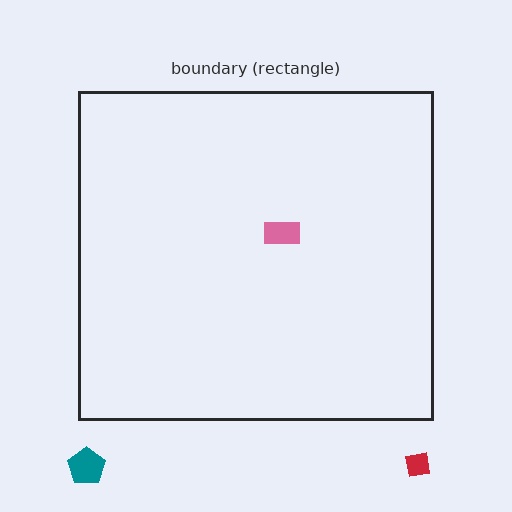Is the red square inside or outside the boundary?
Outside.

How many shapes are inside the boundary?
1 inside, 2 outside.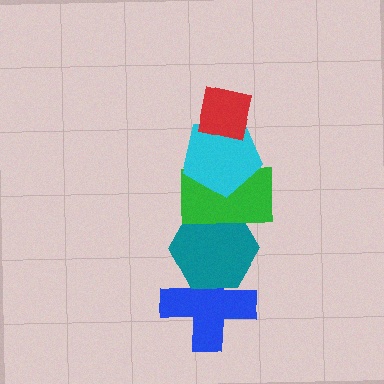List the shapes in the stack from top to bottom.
From top to bottom: the red square, the cyan pentagon, the green rectangle, the teal hexagon, the blue cross.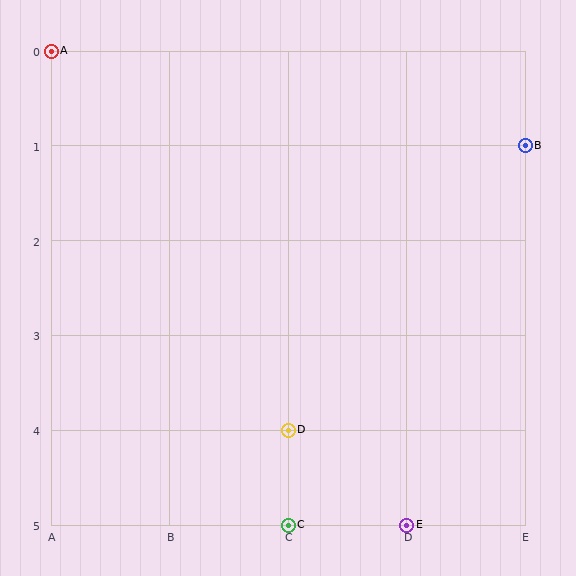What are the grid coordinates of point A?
Point A is at grid coordinates (A, 0).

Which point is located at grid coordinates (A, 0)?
Point A is at (A, 0).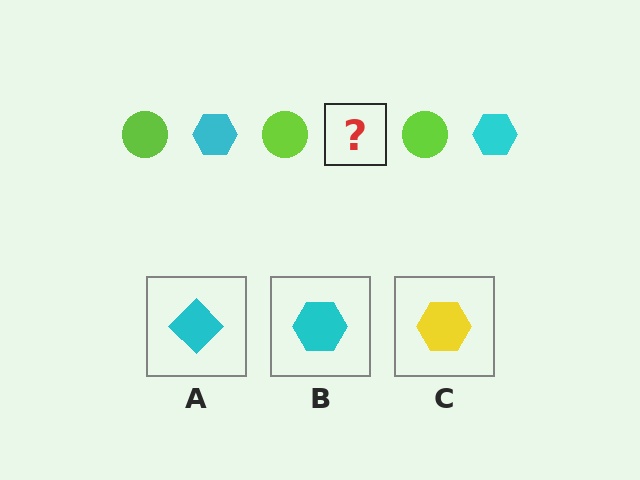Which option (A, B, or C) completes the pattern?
B.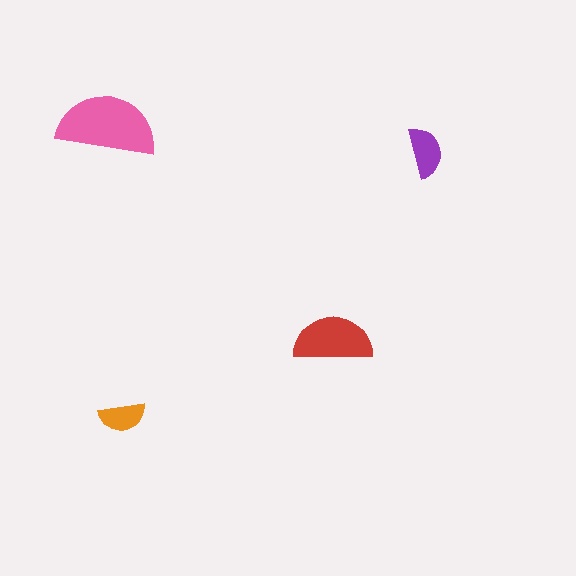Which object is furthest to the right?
The purple semicircle is rightmost.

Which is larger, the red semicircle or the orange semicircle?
The red one.